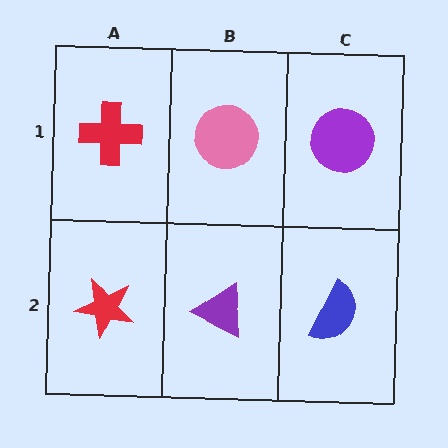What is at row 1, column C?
A purple circle.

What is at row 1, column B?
A pink circle.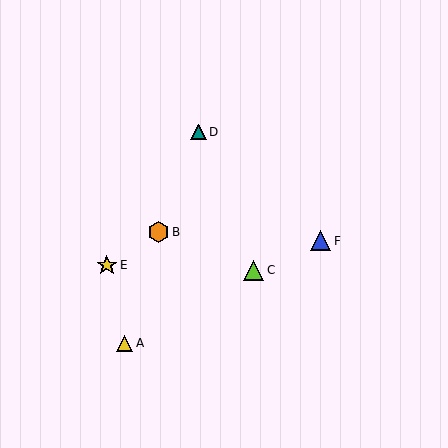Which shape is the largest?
The orange hexagon (labeled B) is the largest.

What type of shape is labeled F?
Shape F is a blue triangle.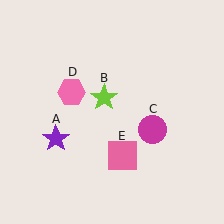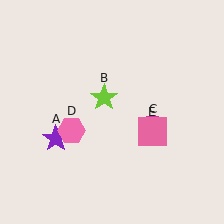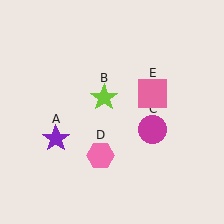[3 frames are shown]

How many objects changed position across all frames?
2 objects changed position: pink hexagon (object D), pink square (object E).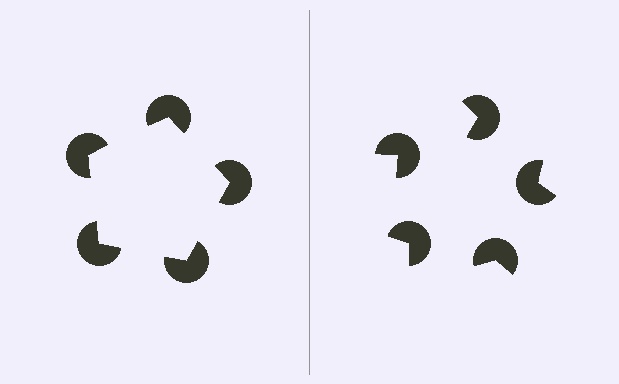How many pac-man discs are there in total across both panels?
10 — 5 on each side.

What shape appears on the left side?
An illusory pentagon.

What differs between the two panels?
The pac-man discs are positioned identically on both sides; only the wedge orientations differ. On the left they align to a pentagon; on the right they are misaligned.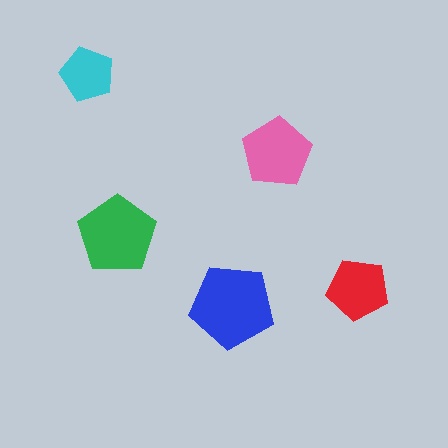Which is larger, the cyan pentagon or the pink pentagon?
The pink one.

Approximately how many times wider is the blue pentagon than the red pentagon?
About 1.5 times wider.